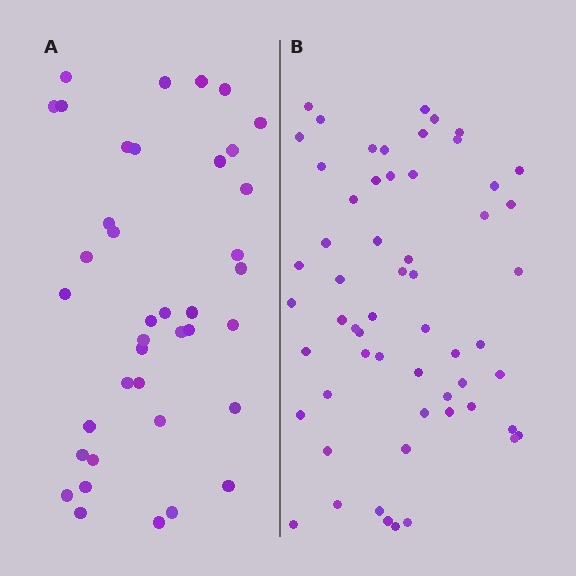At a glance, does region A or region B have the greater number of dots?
Region B (the right region) has more dots.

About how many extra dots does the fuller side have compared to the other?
Region B has approximately 20 more dots than region A.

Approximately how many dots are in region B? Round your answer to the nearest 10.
About 60 dots. (The exact count is 58, which rounds to 60.)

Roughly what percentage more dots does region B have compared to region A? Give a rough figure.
About 50% more.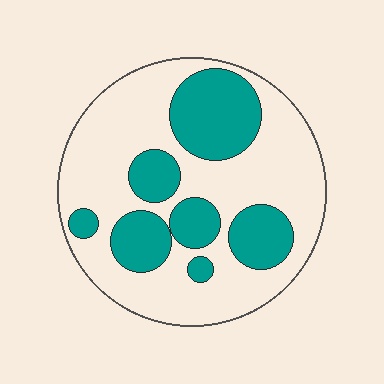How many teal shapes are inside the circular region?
7.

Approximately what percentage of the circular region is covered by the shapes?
Approximately 35%.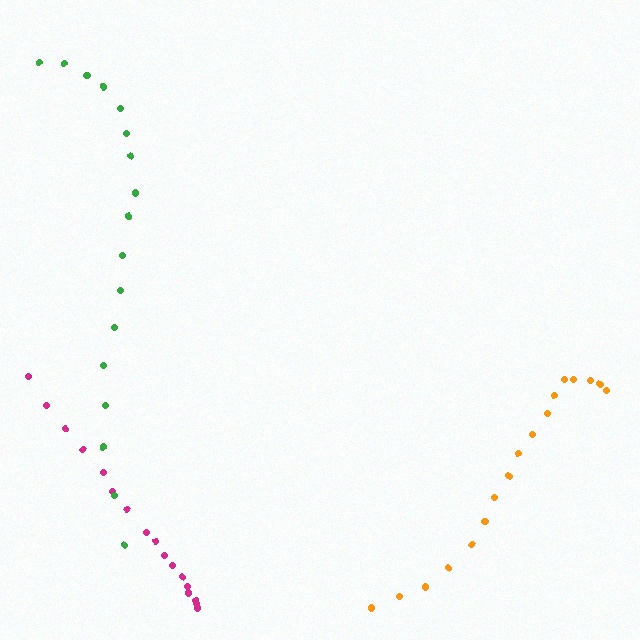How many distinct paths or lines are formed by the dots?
There are 3 distinct paths.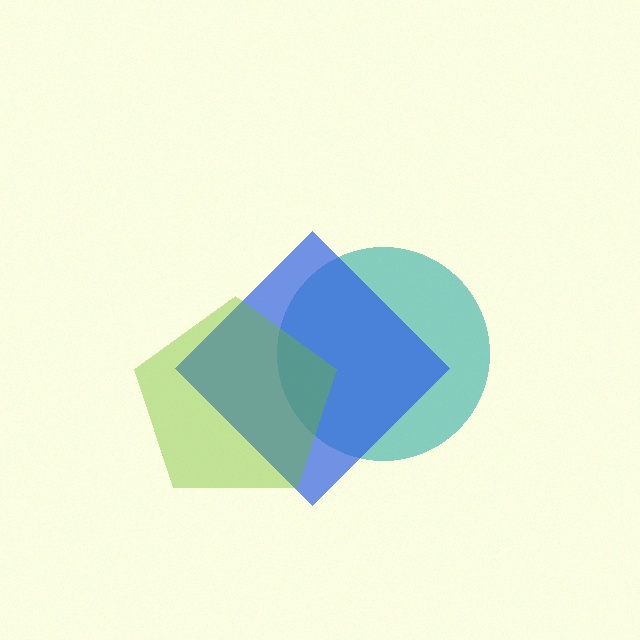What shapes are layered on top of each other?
The layered shapes are: a teal circle, a blue diamond, a lime pentagon.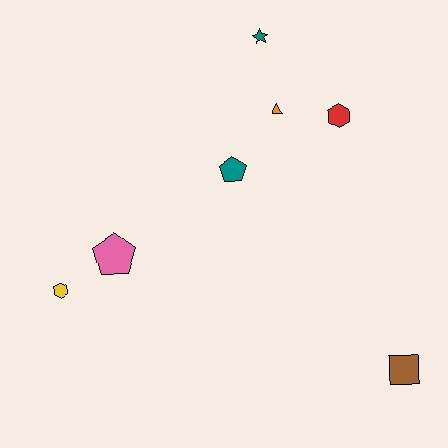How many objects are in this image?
There are 7 objects.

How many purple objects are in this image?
There are no purple objects.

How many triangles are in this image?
There is 1 triangle.